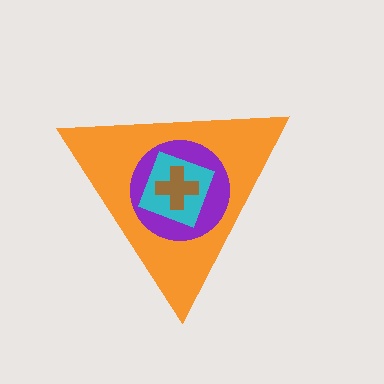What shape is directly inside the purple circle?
The cyan diamond.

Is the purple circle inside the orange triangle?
Yes.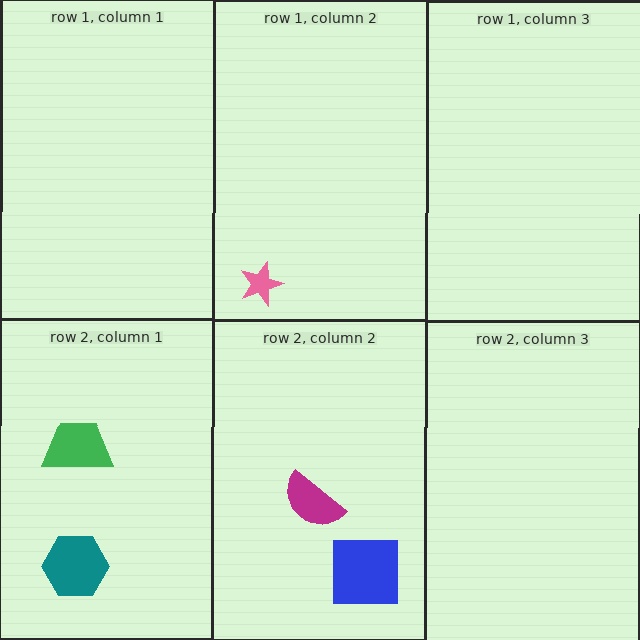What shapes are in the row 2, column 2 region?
The magenta semicircle, the blue square.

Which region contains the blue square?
The row 2, column 2 region.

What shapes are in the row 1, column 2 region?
The pink star.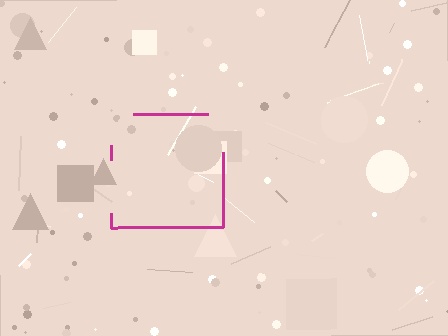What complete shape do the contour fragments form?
The contour fragments form a square.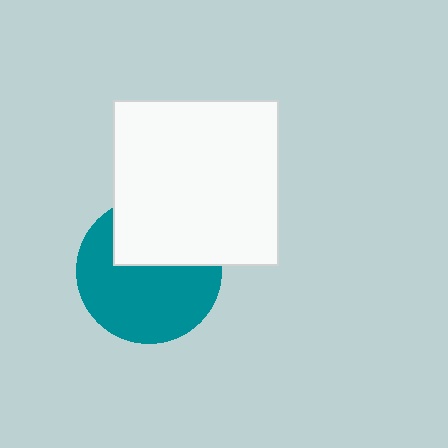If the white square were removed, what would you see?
You would see the complete teal circle.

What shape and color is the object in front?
The object in front is a white square.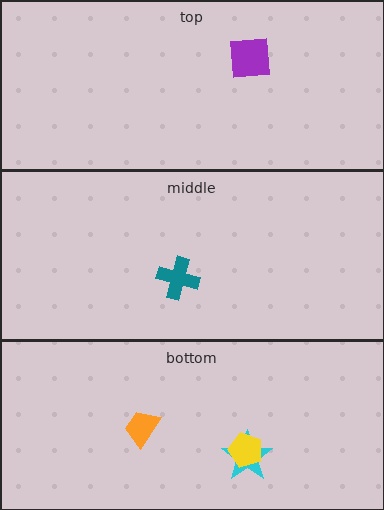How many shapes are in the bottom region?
3.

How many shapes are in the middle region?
1.